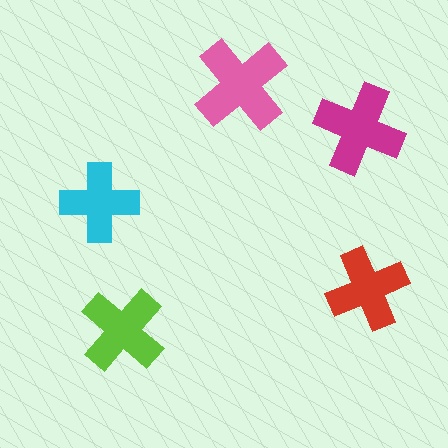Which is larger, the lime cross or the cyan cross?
The lime one.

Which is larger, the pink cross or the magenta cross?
The pink one.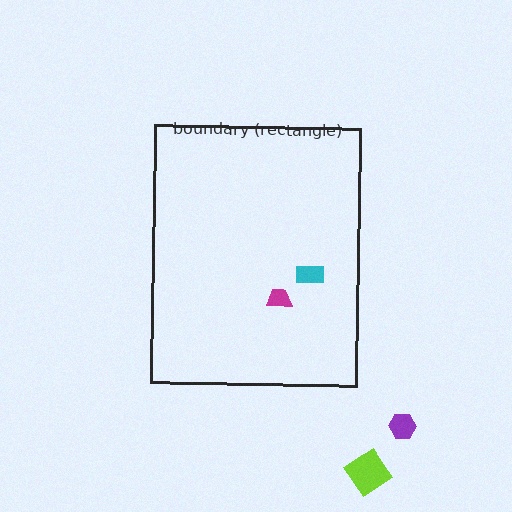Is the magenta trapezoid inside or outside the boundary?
Inside.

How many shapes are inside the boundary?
2 inside, 2 outside.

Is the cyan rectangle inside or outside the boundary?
Inside.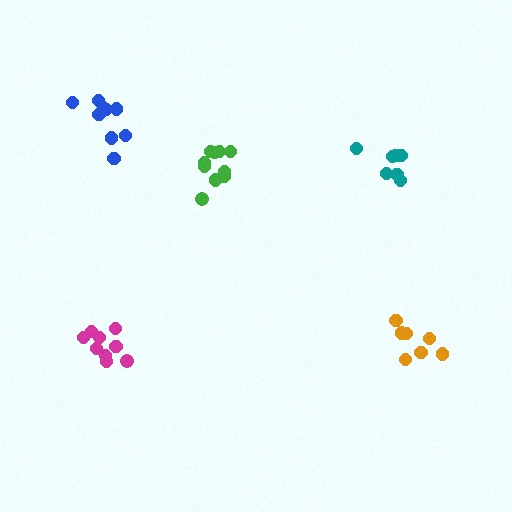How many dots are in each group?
Group 1: 10 dots, Group 2: 9 dots, Group 3: 9 dots, Group 4: 7 dots, Group 5: 8 dots (43 total).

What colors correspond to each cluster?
The clusters are colored: green, magenta, blue, teal, orange.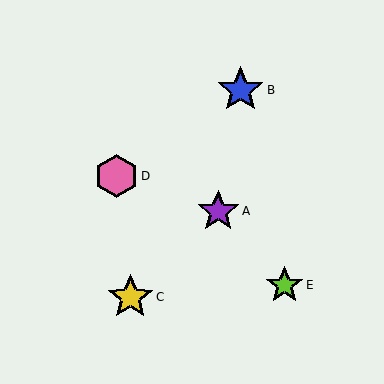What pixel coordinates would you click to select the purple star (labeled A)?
Click at (218, 211) to select the purple star A.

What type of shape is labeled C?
Shape C is a yellow star.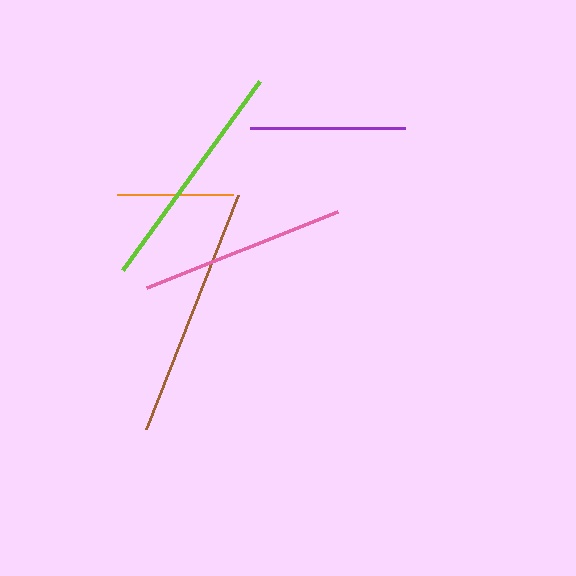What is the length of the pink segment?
The pink segment is approximately 206 pixels long.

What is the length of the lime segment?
The lime segment is approximately 234 pixels long.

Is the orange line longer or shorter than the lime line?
The lime line is longer than the orange line.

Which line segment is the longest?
The brown line is the longest at approximately 252 pixels.